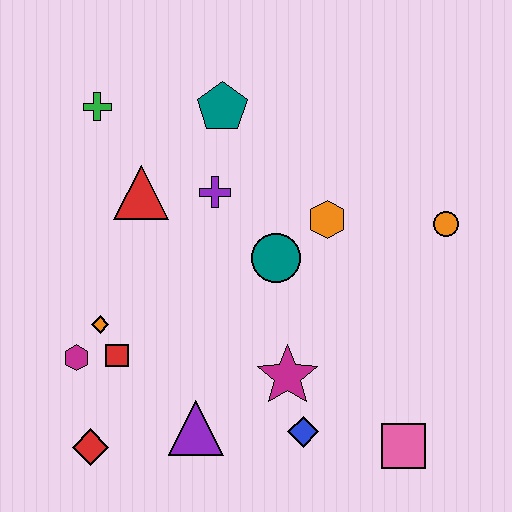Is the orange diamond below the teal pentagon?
Yes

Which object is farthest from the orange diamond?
The orange circle is farthest from the orange diamond.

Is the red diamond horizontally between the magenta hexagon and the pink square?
Yes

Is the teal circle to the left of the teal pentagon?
No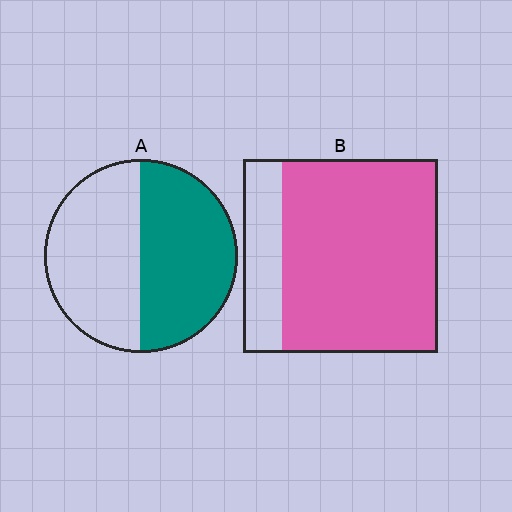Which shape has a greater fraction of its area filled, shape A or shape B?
Shape B.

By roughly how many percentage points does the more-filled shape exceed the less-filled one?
By roughly 30 percentage points (B over A).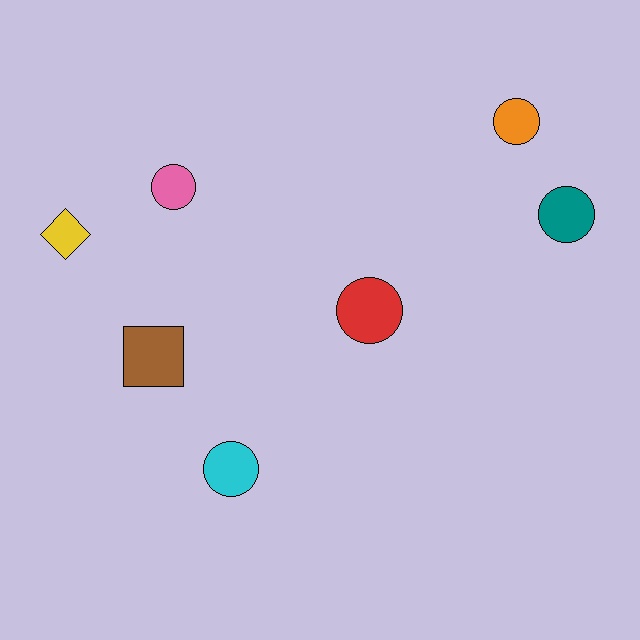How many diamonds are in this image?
There is 1 diamond.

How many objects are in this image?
There are 7 objects.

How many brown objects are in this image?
There is 1 brown object.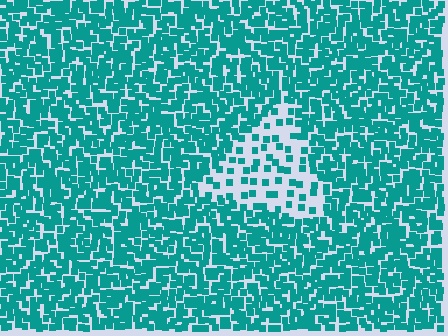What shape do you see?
I see a triangle.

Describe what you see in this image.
The image contains small teal elements arranged at two different densities. A triangle-shaped region is visible where the elements are less densely packed than the surrounding area.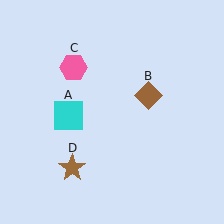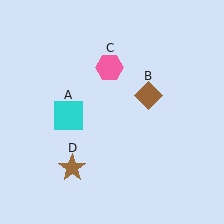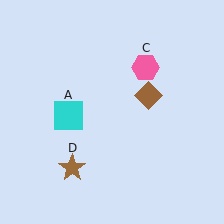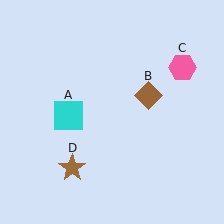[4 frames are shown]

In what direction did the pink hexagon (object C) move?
The pink hexagon (object C) moved right.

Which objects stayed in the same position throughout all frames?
Cyan square (object A) and brown diamond (object B) and brown star (object D) remained stationary.